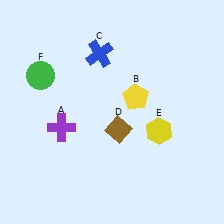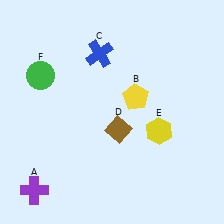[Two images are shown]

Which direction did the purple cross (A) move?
The purple cross (A) moved down.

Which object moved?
The purple cross (A) moved down.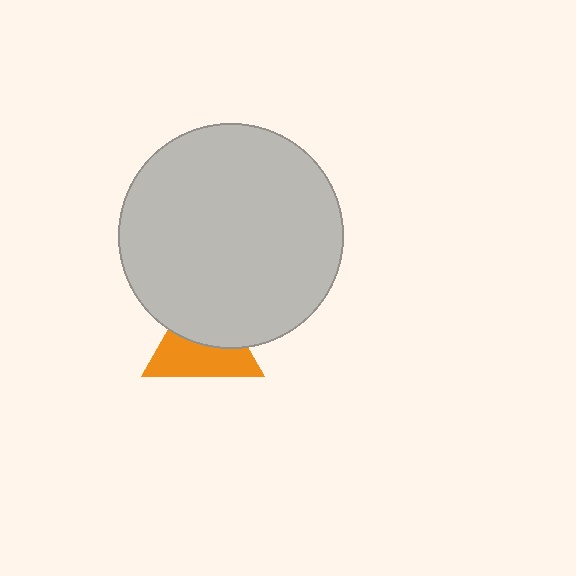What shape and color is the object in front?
The object in front is a light gray circle.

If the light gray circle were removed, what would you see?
You would see the complete orange triangle.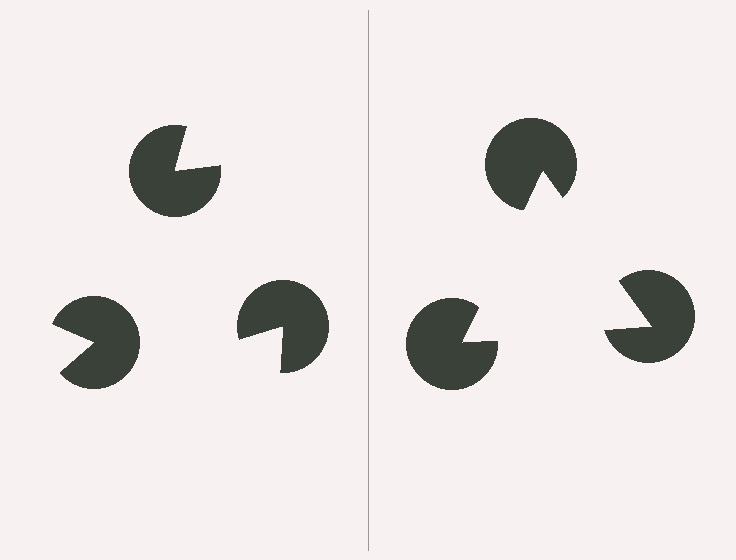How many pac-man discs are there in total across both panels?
6 — 3 on each side.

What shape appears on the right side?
An illusory triangle.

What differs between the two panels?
The pac-man discs are positioned identically on both sides; only the wedge orientations differ. On the right they align to a triangle; on the left they are misaligned.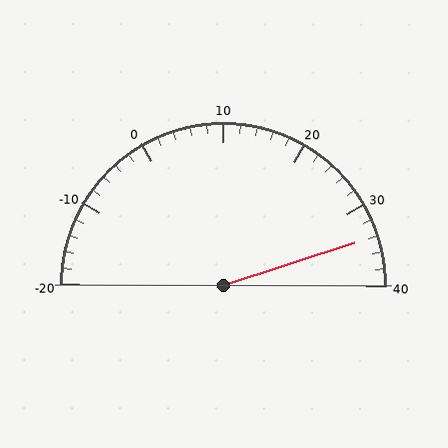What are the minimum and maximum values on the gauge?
The gauge ranges from -20 to 40.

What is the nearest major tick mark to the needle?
The nearest major tick mark is 30.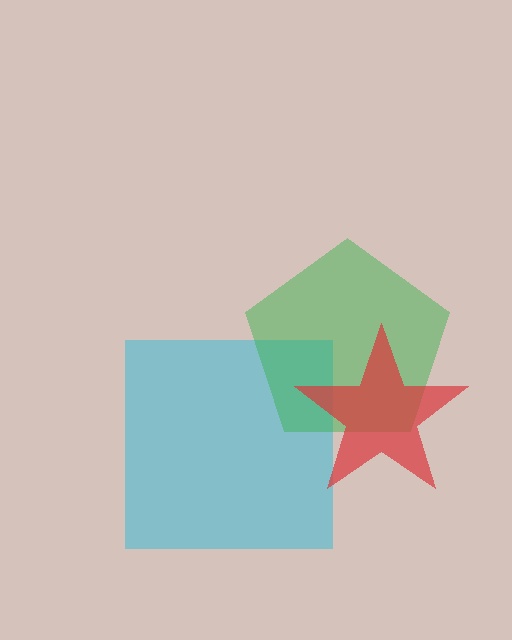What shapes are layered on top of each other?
The layered shapes are: a cyan square, a green pentagon, a red star.